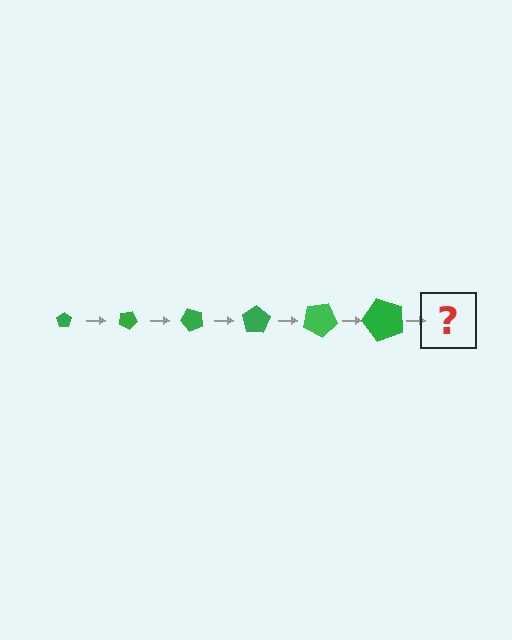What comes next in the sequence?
The next element should be a pentagon, larger than the previous one and rotated 150 degrees from the start.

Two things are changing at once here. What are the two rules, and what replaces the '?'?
The two rules are that the pentagon grows larger each step and it rotates 25 degrees each step. The '?' should be a pentagon, larger than the previous one and rotated 150 degrees from the start.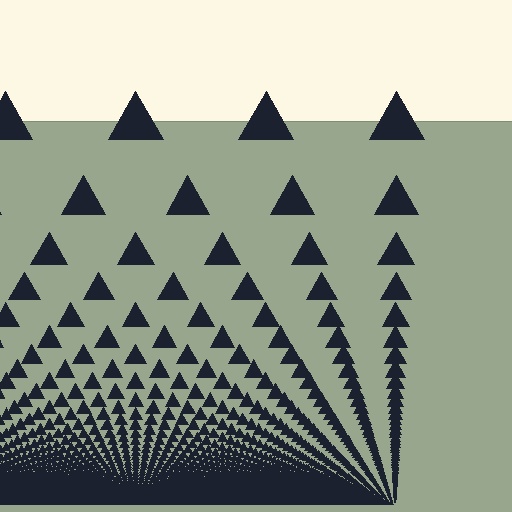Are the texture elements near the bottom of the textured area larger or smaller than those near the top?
Smaller. The gradient is inverted — elements near the bottom are smaller and denser.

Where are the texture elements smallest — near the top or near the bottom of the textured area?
Near the bottom.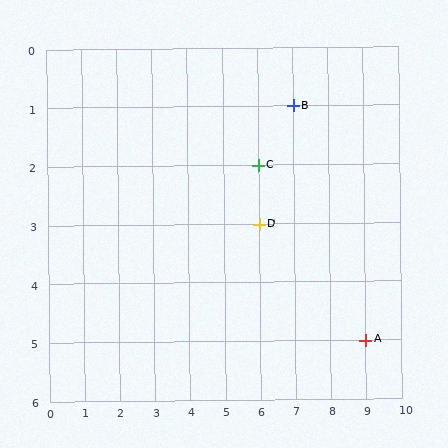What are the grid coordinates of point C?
Point C is at grid coordinates (6, 2).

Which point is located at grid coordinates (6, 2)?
Point C is at (6, 2).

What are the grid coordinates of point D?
Point D is at grid coordinates (6, 3).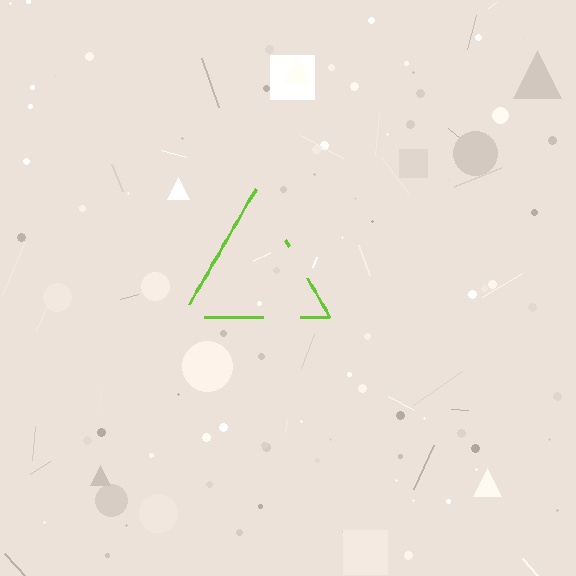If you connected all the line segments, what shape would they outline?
They would outline a triangle.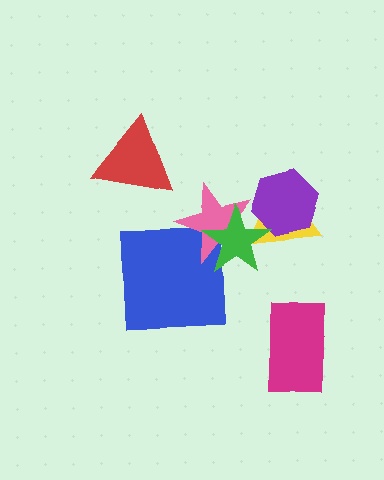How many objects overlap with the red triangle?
0 objects overlap with the red triangle.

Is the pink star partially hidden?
Yes, it is partially covered by another shape.